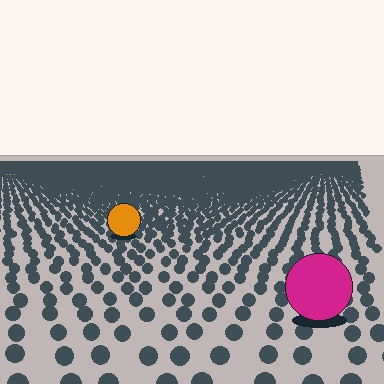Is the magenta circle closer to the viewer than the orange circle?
Yes. The magenta circle is closer — you can tell from the texture gradient: the ground texture is coarser near it.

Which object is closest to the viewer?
The magenta circle is closest. The texture marks near it are larger and more spread out.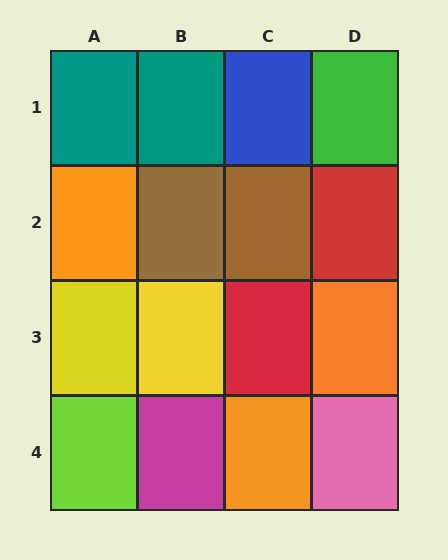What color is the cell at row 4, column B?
Magenta.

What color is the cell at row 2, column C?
Brown.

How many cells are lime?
1 cell is lime.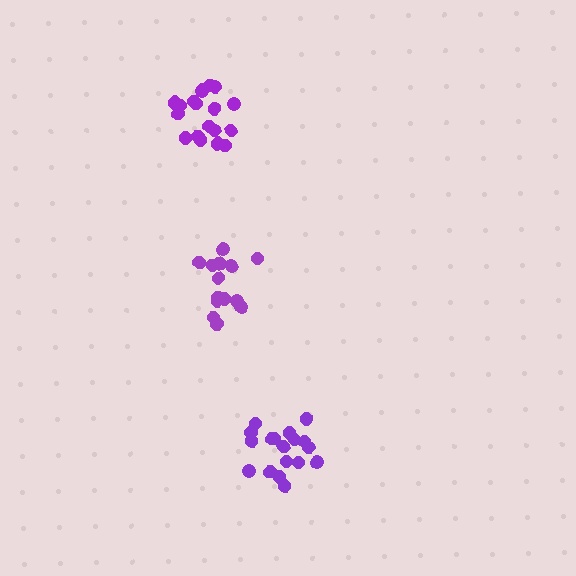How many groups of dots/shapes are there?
There are 3 groups.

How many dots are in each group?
Group 1: 19 dots, Group 2: 15 dots, Group 3: 19 dots (53 total).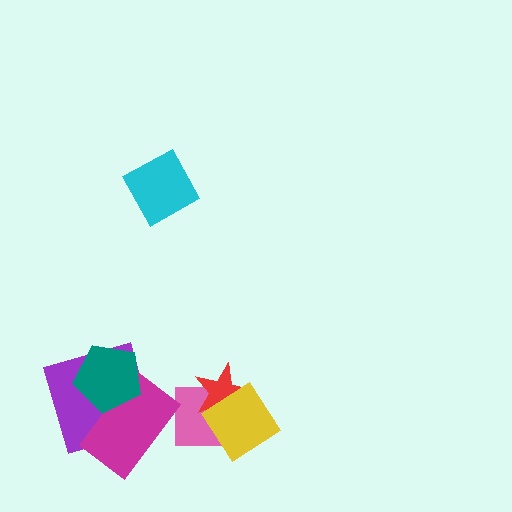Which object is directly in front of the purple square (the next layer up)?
The magenta rectangle is directly in front of the purple square.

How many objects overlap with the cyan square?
0 objects overlap with the cyan square.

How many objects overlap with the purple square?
2 objects overlap with the purple square.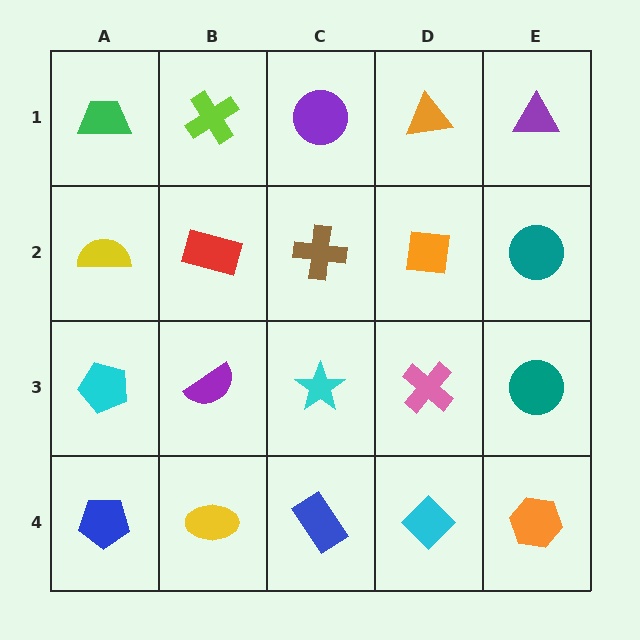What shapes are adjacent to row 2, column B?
A lime cross (row 1, column B), a purple semicircle (row 3, column B), a yellow semicircle (row 2, column A), a brown cross (row 2, column C).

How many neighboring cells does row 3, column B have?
4.